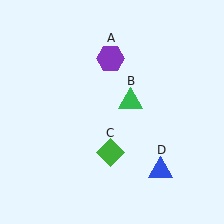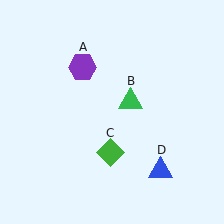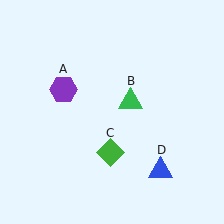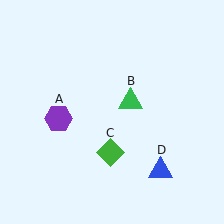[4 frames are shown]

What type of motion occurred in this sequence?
The purple hexagon (object A) rotated counterclockwise around the center of the scene.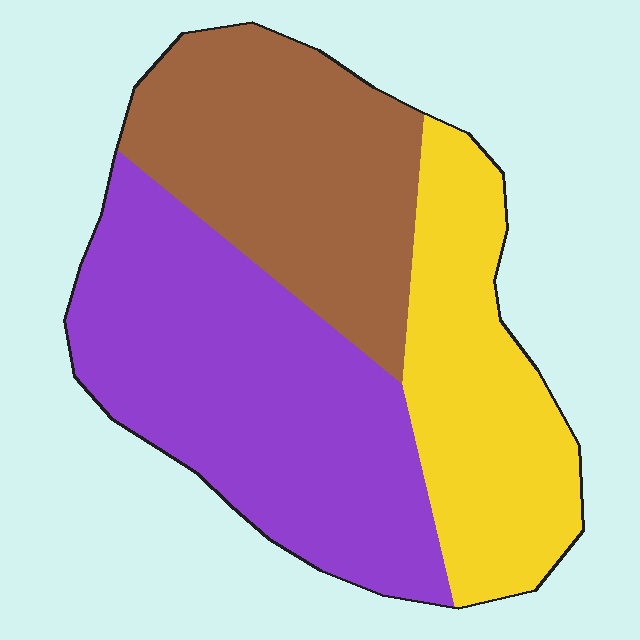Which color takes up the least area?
Yellow, at roughly 25%.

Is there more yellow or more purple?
Purple.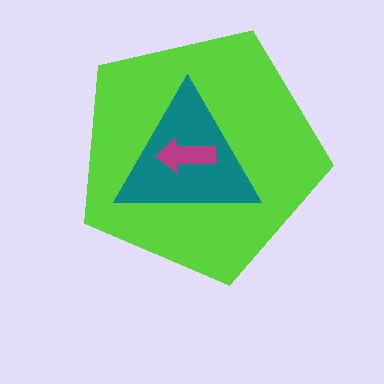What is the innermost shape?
The magenta arrow.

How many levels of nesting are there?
3.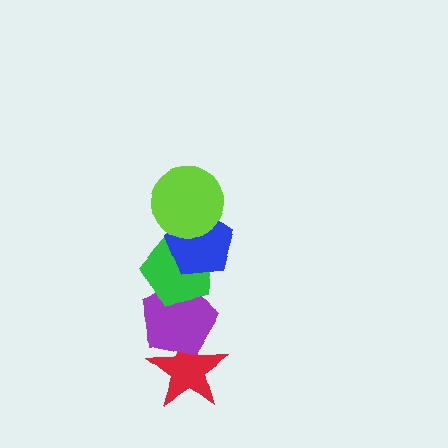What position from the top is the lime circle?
The lime circle is 1st from the top.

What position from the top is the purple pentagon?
The purple pentagon is 4th from the top.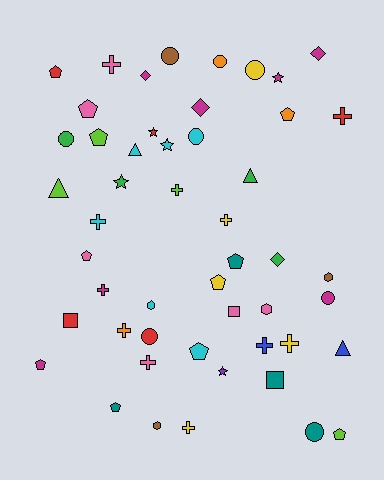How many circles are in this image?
There are 8 circles.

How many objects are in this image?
There are 50 objects.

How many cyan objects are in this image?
There are 6 cyan objects.